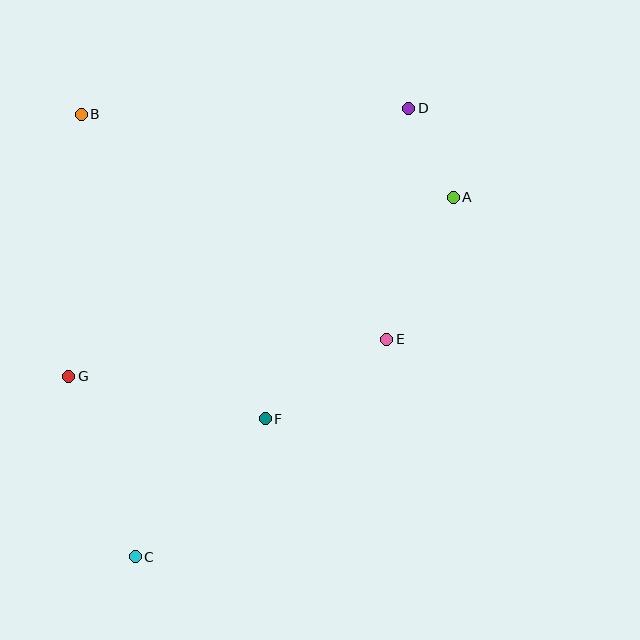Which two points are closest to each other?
Points A and D are closest to each other.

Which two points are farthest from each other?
Points C and D are farthest from each other.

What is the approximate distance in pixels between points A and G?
The distance between A and G is approximately 424 pixels.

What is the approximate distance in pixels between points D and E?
The distance between D and E is approximately 232 pixels.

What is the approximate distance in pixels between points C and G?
The distance between C and G is approximately 192 pixels.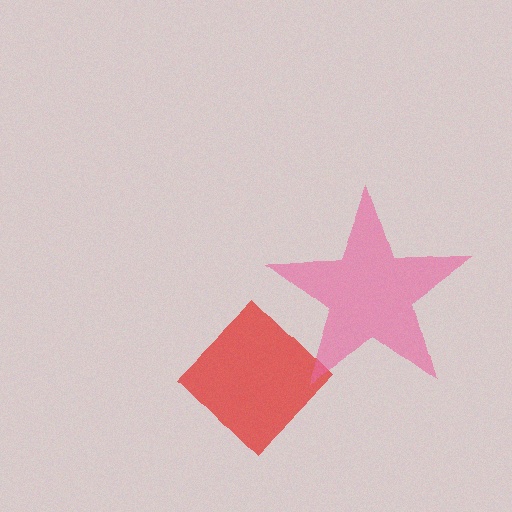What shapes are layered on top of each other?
The layered shapes are: a red diamond, a pink star.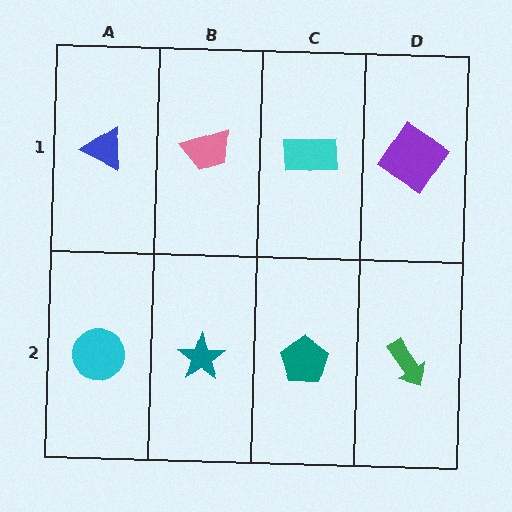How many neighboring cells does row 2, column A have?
2.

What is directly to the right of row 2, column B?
A teal pentagon.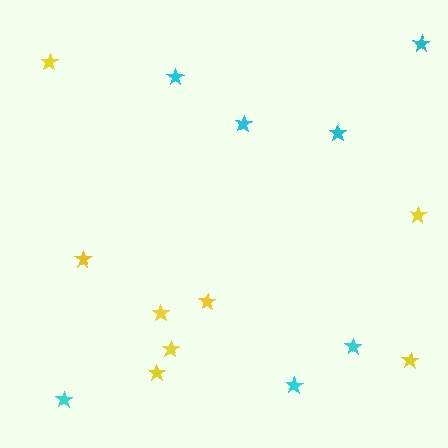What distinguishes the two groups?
There are 2 groups: one group of cyan stars (7) and one group of yellow stars (8).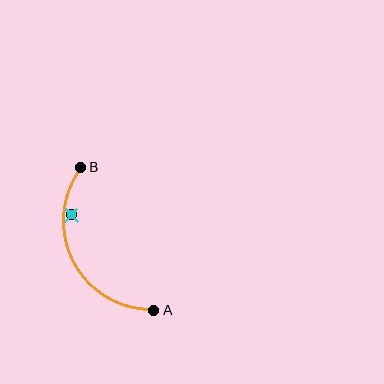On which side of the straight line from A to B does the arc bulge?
The arc bulges to the left of the straight line connecting A and B.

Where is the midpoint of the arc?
The arc midpoint is the point on the curve farthest from the straight line joining A and B. It sits to the left of that line.